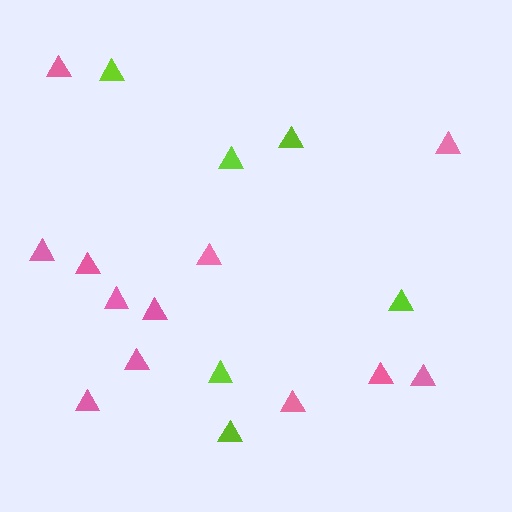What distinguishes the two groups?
There are 2 groups: one group of pink triangles (12) and one group of lime triangles (6).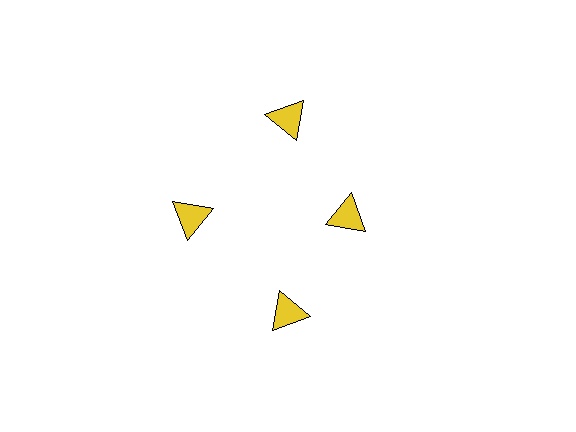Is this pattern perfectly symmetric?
No. The 4 yellow triangles are arranged in a ring, but one element near the 3 o'clock position is pulled inward toward the center, breaking the 4-fold rotational symmetry.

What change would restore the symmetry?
The symmetry would be restored by moving it outward, back onto the ring so that all 4 triangles sit at equal angles and equal distance from the center.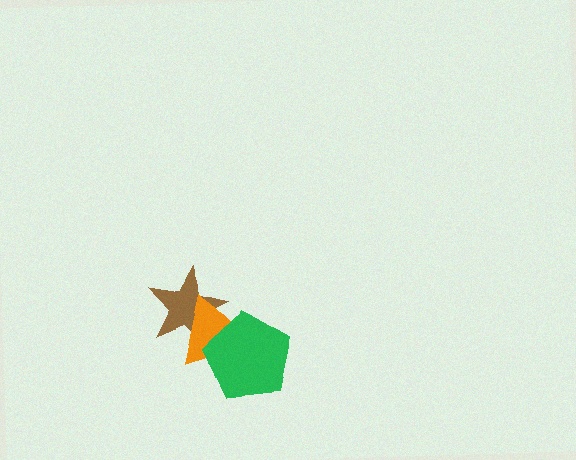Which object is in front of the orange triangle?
The green pentagon is in front of the orange triangle.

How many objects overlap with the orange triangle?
2 objects overlap with the orange triangle.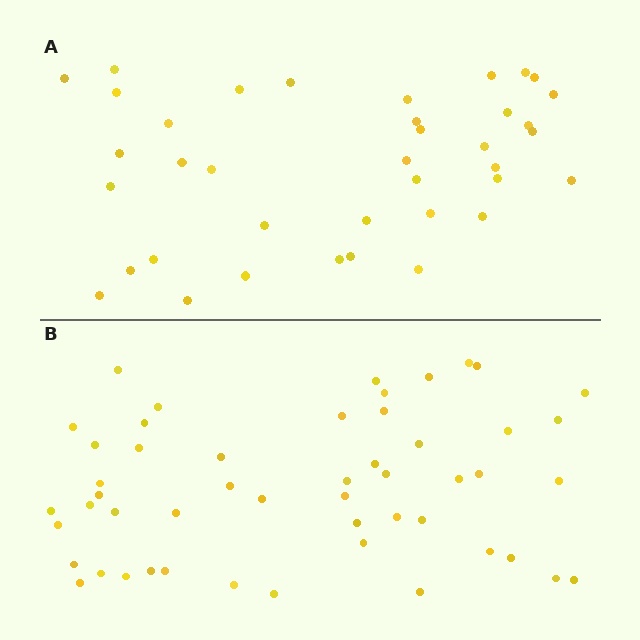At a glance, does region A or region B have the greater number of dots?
Region B (the bottom region) has more dots.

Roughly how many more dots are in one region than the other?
Region B has approximately 15 more dots than region A.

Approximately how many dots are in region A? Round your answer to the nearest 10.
About 40 dots. (The exact count is 38, which rounds to 40.)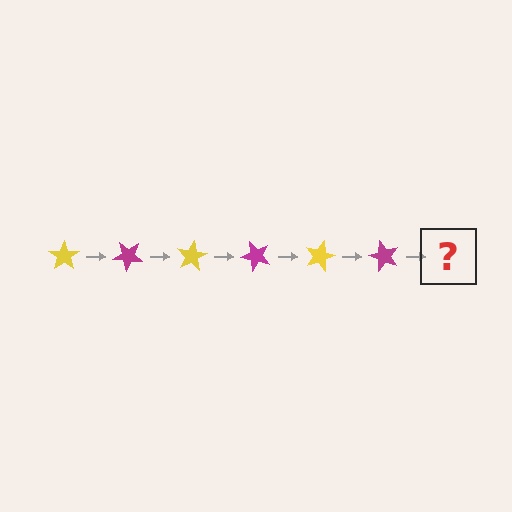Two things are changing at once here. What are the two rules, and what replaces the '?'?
The two rules are that it rotates 40 degrees each step and the color cycles through yellow and magenta. The '?' should be a yellow star, rotated 240 degrees from the start.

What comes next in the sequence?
The next element should be a yellow star, rotated 240 degrees from the start.